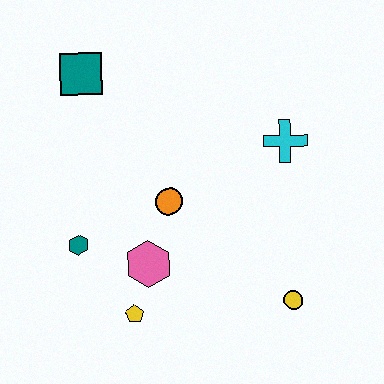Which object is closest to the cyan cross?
The orange circle is closest to the cyan cross.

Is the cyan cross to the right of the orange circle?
Yes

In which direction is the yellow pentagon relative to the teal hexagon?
The yellow pentagon is below the teal hexagon.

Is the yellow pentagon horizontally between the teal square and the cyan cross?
Yes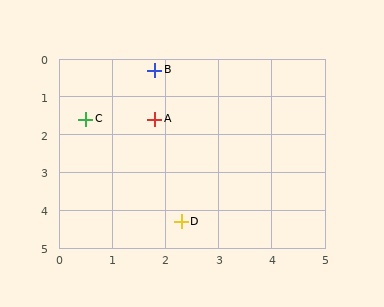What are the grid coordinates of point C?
Point C is at approximately (0.5, 1.6).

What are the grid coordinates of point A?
Point A is at approximately (1.8, 1.6).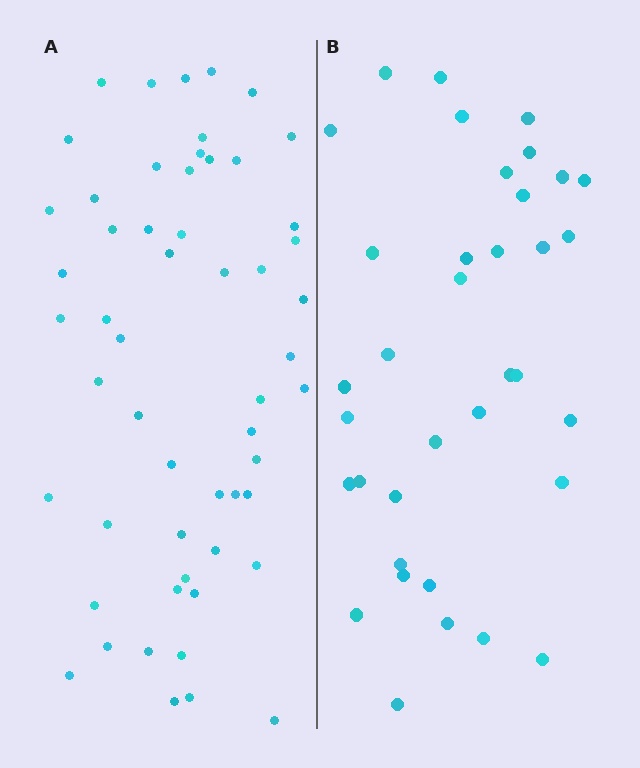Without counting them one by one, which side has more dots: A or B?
Region A (the left region) has more dots.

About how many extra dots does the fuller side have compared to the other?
Region A has approximately 20 more dots than region B.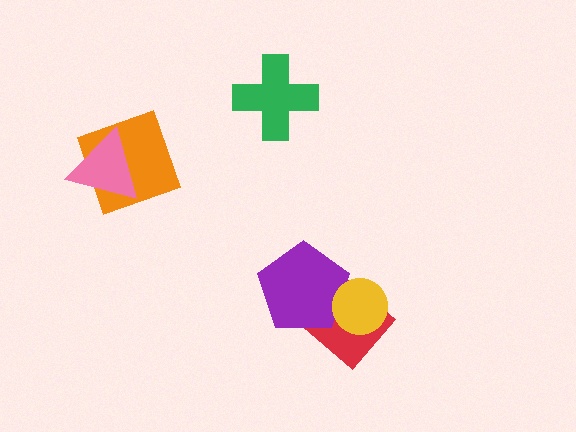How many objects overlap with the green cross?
0 objects overlap with the green cross.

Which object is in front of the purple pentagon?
The yellow circle is in front of the purple pentagon.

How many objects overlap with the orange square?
1 object overlaps with the orange square.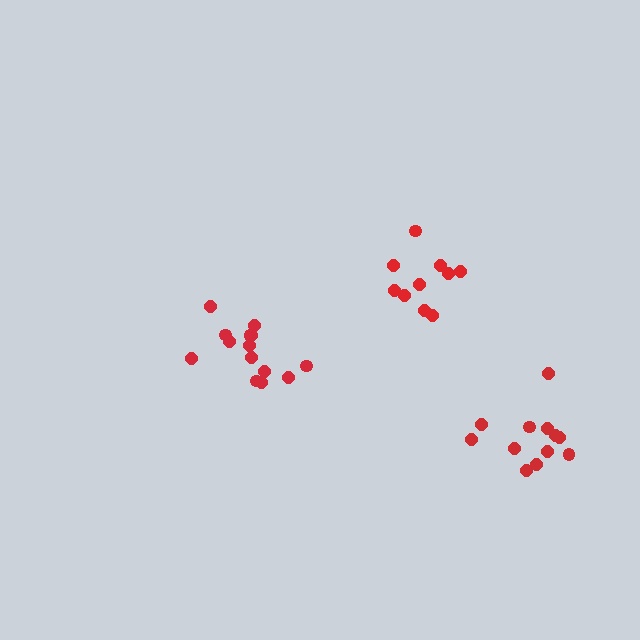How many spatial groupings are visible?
There are 3 spatial groupings.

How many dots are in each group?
Group 1: 10 dots, Group 2: 14 dots, Group 3: 12 dots (36 total).